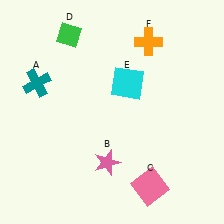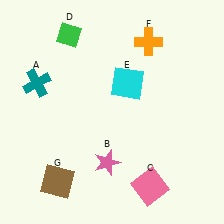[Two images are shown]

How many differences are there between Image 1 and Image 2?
There is 1 difference between the two images.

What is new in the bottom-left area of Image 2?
A brown square (G) was added in the bottom-left area of Image 2.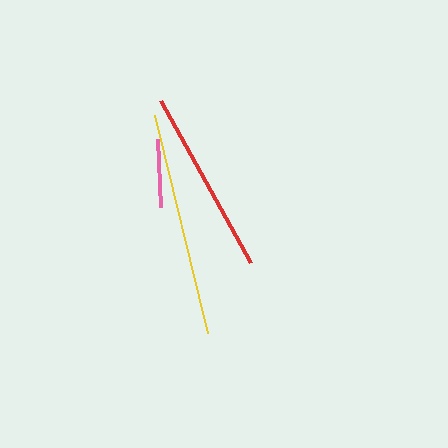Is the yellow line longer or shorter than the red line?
The yellow line is longer than the red line.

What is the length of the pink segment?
The pink segment is approximately 68 pixels long.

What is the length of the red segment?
The red segment is approximately 185 pixels long.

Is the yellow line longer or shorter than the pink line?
The yellow line is longer than the pink line.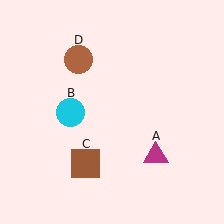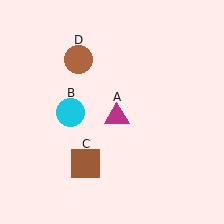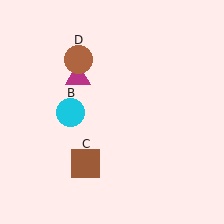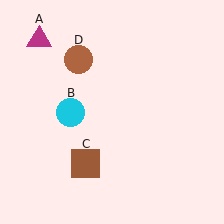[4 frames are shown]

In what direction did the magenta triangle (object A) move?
The magenta triangle (object A) moved up and to the left.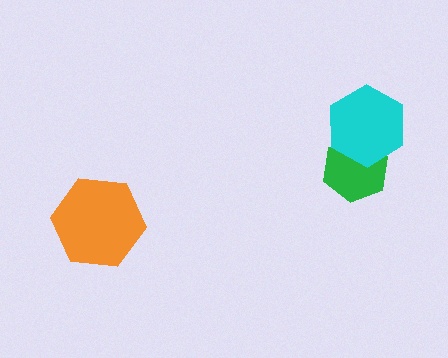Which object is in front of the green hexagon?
The cyan hexagon is in front of the green hexagon.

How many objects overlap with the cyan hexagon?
1 object overlaps with the cyan hexagon.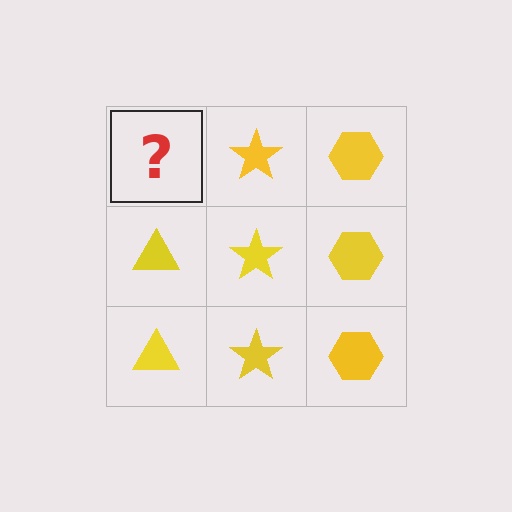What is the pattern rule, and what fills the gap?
The rule is that each column has a consistent shape. The gap should be filled with a yellow triangle.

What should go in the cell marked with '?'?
The missing cell should contain a yellow triangle.